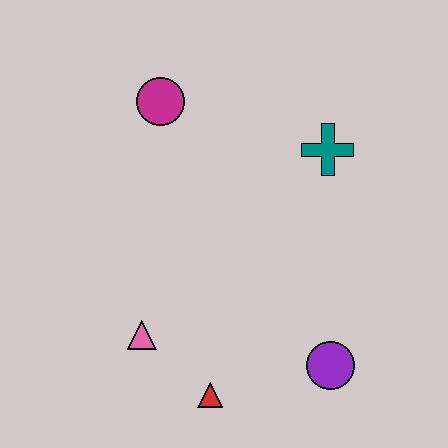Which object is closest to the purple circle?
The red triangle is closest to the purple circle.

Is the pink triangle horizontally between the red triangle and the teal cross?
No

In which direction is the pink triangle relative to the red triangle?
The pink triangle is to the left of the red triangle.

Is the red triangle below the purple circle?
Yes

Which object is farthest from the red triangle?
The magenta circle is farthest from the red triangle.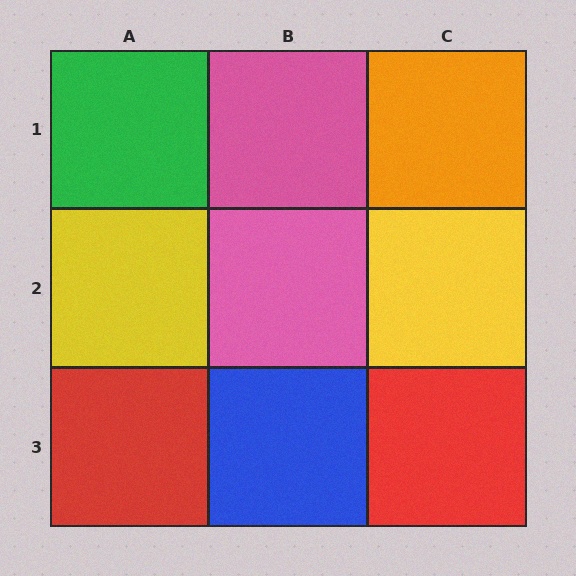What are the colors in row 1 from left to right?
Green, pink, orange.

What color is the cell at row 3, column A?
Red.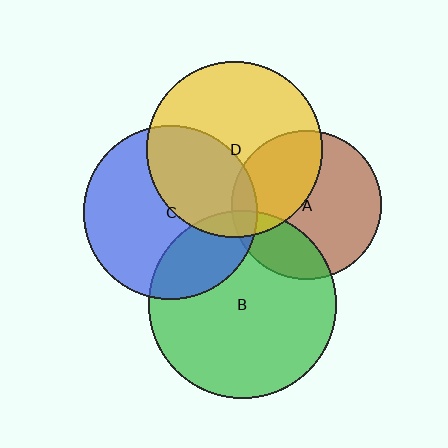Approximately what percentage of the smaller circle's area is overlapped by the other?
Approximately 40%.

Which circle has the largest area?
Circle B (green).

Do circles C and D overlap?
Yes.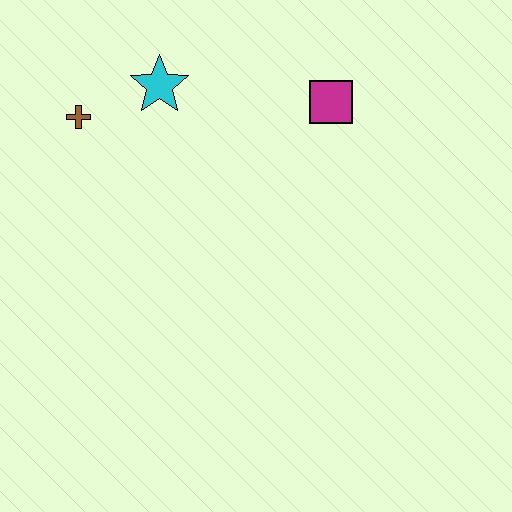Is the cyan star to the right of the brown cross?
Yes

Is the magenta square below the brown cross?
No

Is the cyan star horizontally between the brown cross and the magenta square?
Yes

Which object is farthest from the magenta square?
The brown cross is farthest from the magenta square.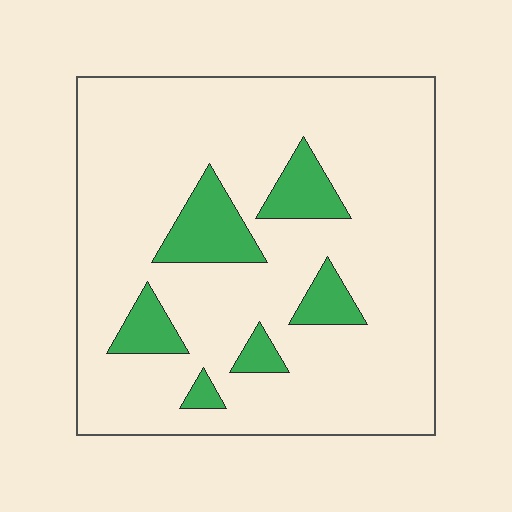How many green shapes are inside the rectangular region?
6.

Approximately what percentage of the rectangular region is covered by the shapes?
Approximately 15%.